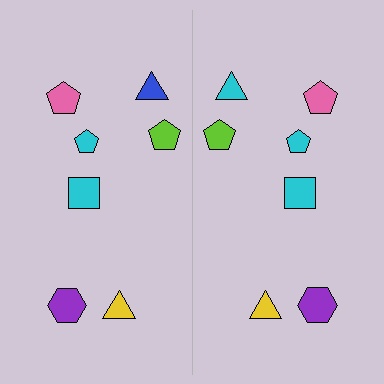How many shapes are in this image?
There are 14 shapes in this image.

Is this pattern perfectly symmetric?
No, the pattern is not perfectly symmetric. The cyan triangle on the right side breaks the symmetry — its mirror counterpart is blue.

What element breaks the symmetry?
The cyan triangle on the right side breaks the symmetry — its mirror counterpart is blue.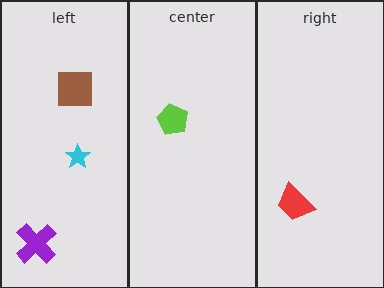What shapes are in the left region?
The cyan star, the purple cross, the brown square.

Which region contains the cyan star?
The left region.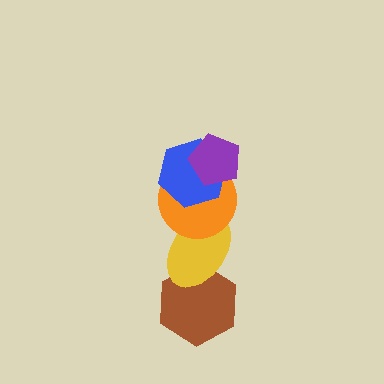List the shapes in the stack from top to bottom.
From top to bottom: the purple pentagon, the blue hexagon, the orange circle, the yellow ellipse, the brown hexagon.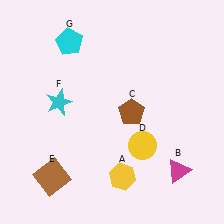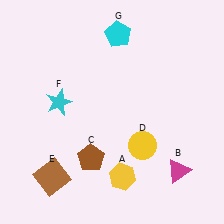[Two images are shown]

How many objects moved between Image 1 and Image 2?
2 objects moved between the two images.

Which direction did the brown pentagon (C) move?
The brown pentagon (C) moved down.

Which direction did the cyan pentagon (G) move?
The cyan pentagon (G) moved right.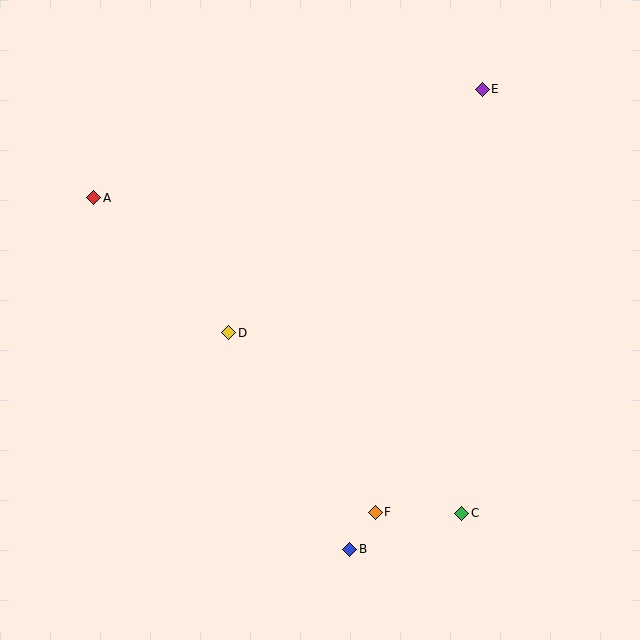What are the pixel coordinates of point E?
Point E is at (482, 89).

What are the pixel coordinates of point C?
Point C is at (462, 513).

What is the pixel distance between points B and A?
The distance between B and A is 435 pixels.